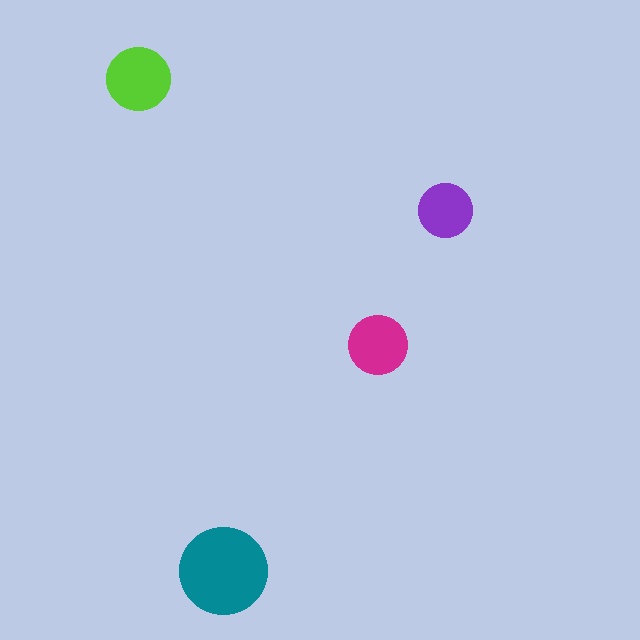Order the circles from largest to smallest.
the teal one, the lime one, the magenta one, the purple one.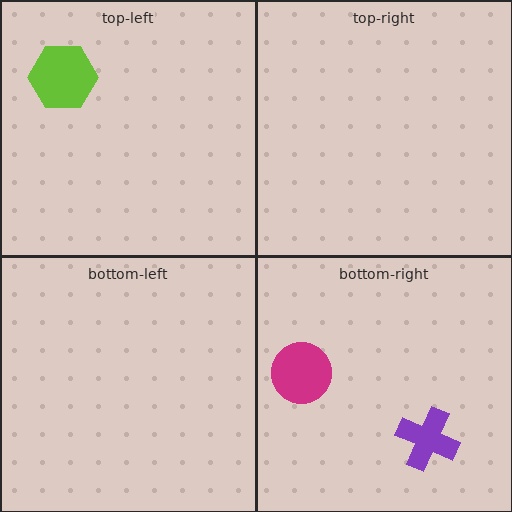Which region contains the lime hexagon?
The top-left region.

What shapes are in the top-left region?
The lime hexagon.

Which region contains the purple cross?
The bottom-right region.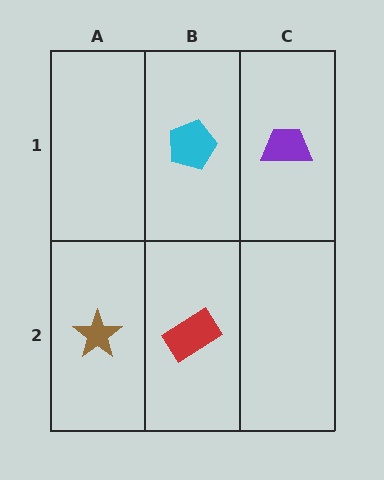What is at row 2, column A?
A brown star.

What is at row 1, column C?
A purple trapezoid.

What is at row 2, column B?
A red rectangle.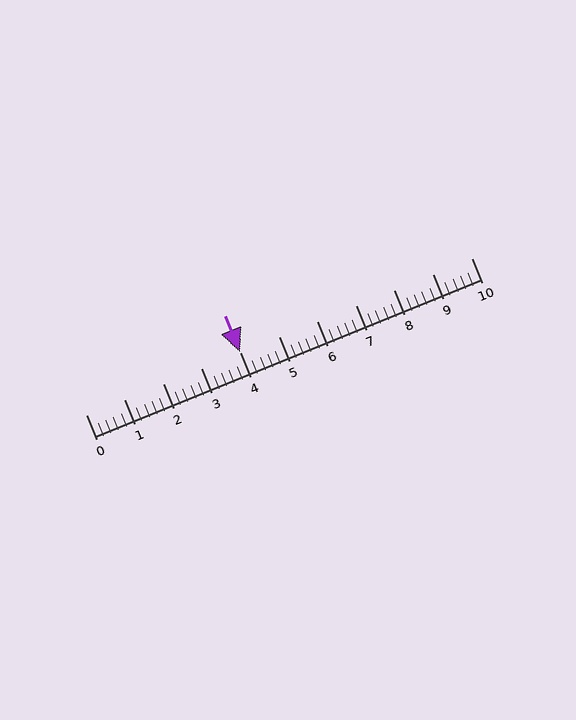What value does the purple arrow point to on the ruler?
The purple arrow points to approximately 4.0.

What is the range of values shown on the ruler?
The ruler shows values from 0 to 10.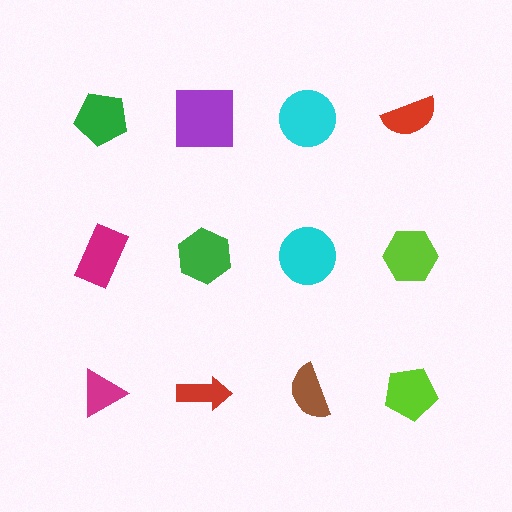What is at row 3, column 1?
A magenta triangle.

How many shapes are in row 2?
4 shapes.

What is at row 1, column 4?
A red semicircle.